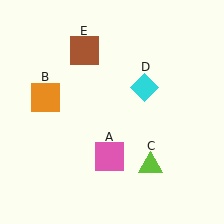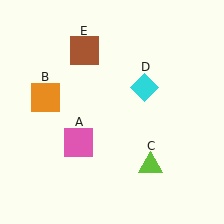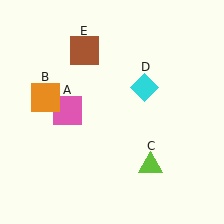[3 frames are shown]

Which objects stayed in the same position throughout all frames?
Orange square (object B) and lime triangle (object C) and cyan diamond (object D) and brown square (object E) remained stationary.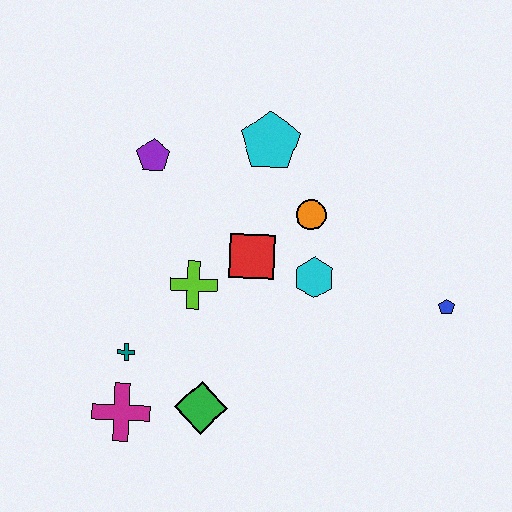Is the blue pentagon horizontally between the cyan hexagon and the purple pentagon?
No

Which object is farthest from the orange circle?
The magenta cross is farthest from the orange circle.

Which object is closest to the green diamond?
The magenta cross is closest to the green diamond.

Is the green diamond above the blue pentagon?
No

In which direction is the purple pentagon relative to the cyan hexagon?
The purple pentagon is to the left of the cyan hexagon.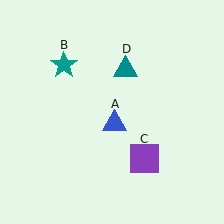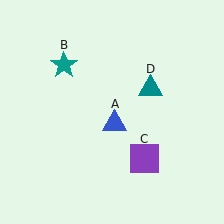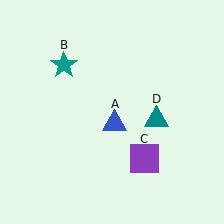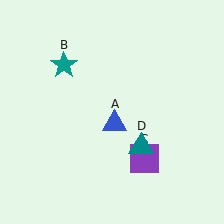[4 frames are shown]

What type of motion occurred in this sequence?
The teal triangle (object D) rotated clockwise around the center of the scene.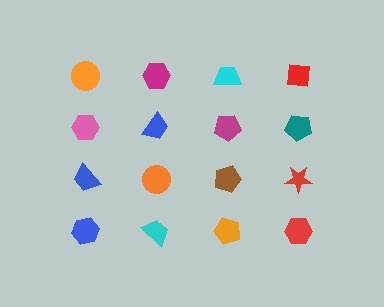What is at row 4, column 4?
A red hexagon.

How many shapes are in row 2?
4 shapes.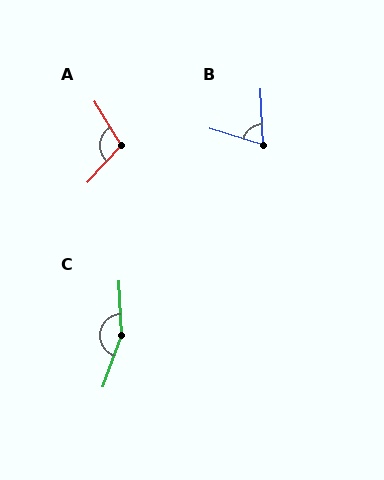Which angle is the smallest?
B, at approximately 71 degrees.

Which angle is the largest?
C, at approximately 157 degrees.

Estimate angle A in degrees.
Approximately 106 degrees.